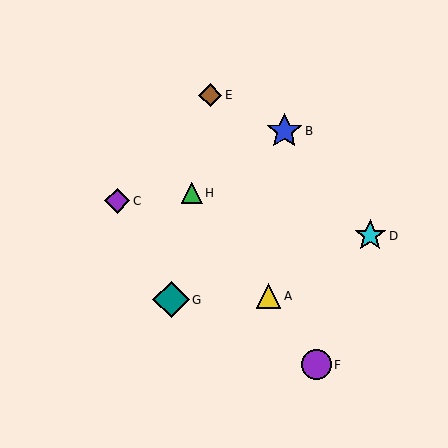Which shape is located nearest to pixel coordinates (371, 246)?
The cyan star (labeled D) at (370, 236) is nearest to that location.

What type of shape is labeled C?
Shape C is a purple diamond.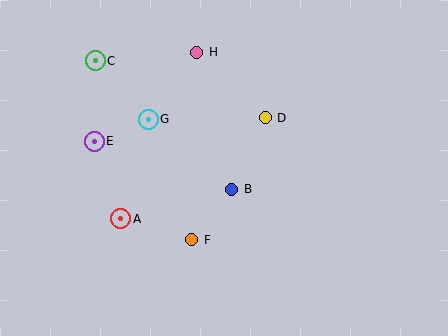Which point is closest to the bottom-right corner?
Point B is closest to the bottom-right corner.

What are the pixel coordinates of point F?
Point F is at (192, 240).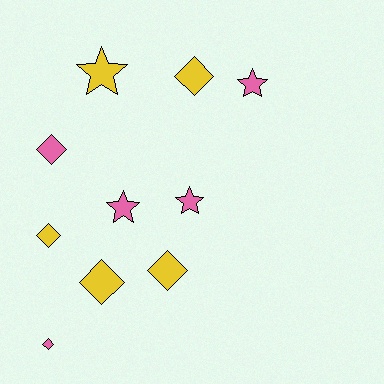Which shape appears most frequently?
Diamond, with 6 objects.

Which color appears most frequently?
Pink, with 5 objects.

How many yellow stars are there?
There is 1 yellow star.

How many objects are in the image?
There are 10 objects.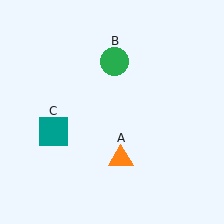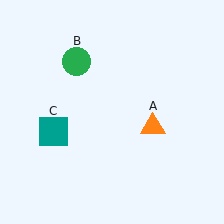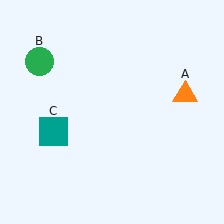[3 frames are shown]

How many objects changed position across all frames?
2 objects changed position: orange triangle (object A), green circle (object B).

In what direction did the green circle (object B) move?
The green circle (object B) moved left.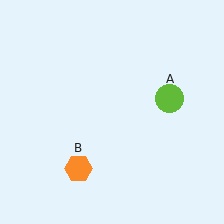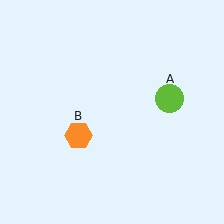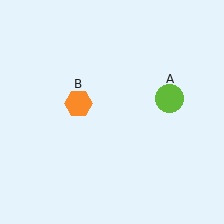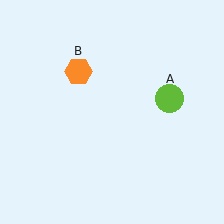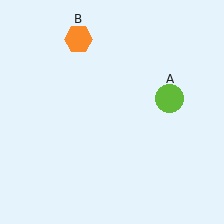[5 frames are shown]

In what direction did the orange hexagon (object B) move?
The orange hexagon (object B) moved up.